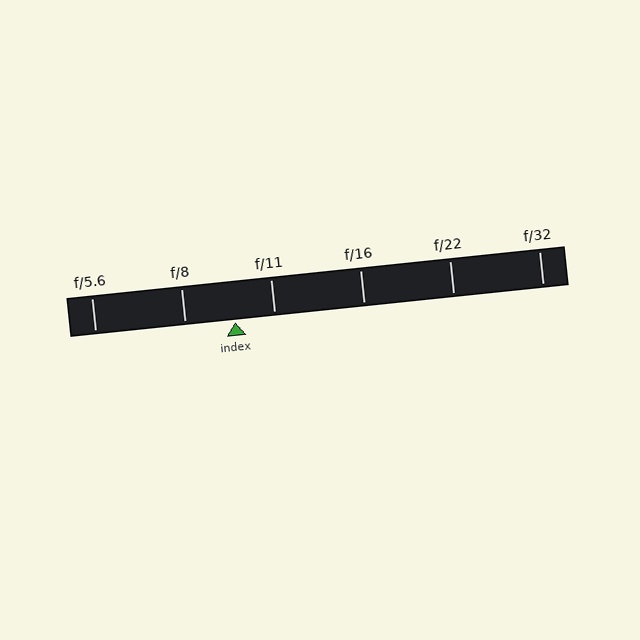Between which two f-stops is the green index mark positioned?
The index mark is between f/8 and f/11.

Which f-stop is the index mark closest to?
The index mark is closest to f/11.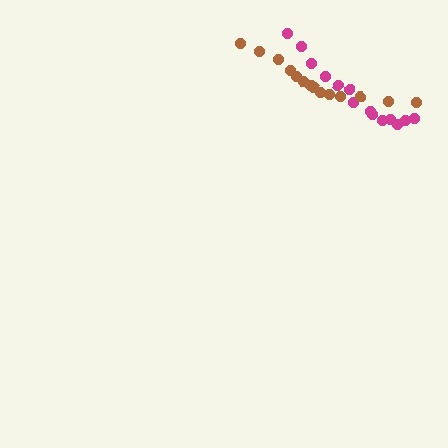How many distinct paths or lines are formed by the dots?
There are 2 distinct paths.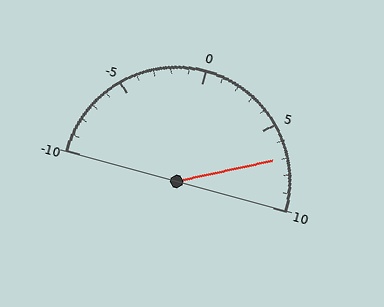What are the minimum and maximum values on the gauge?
The gauge ranges from -10 to 10.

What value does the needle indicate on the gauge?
The needle indicates approximately 7.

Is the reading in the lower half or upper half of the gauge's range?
The reading is in the upper half of the range (-10 to 10).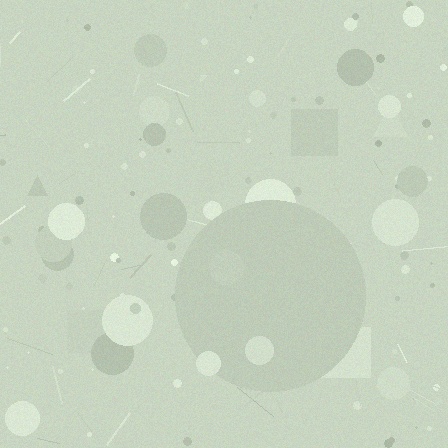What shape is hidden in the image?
A circle is hidden in the image.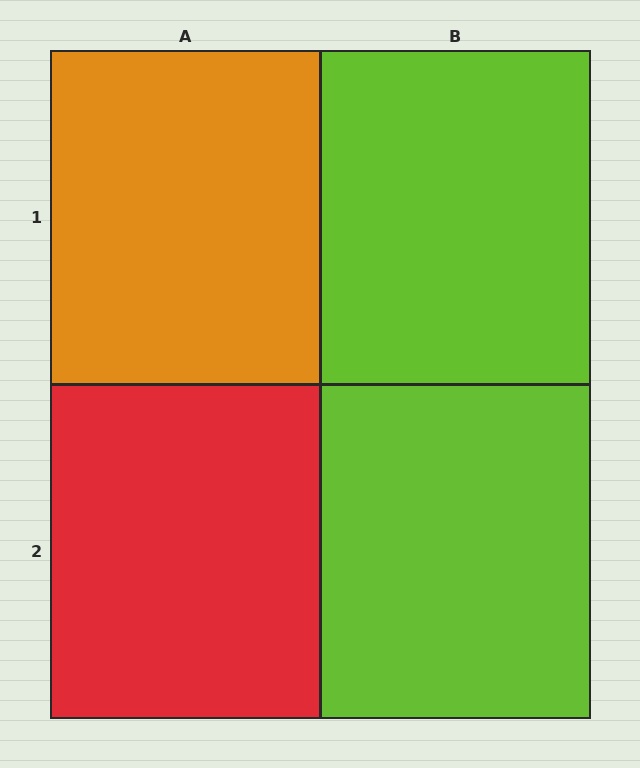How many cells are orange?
1 cell is orange.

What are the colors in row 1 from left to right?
Orange, lime.